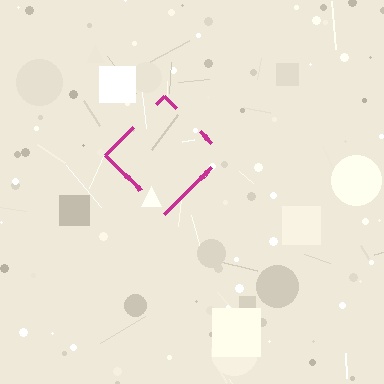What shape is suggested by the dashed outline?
The dashed outline suggests a diamond.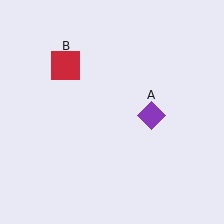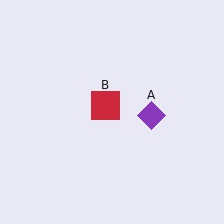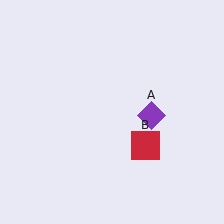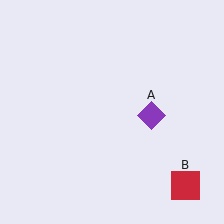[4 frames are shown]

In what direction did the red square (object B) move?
The red square (object B) moved down and to the right.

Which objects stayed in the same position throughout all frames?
Purple diamond (object A) remained stationary.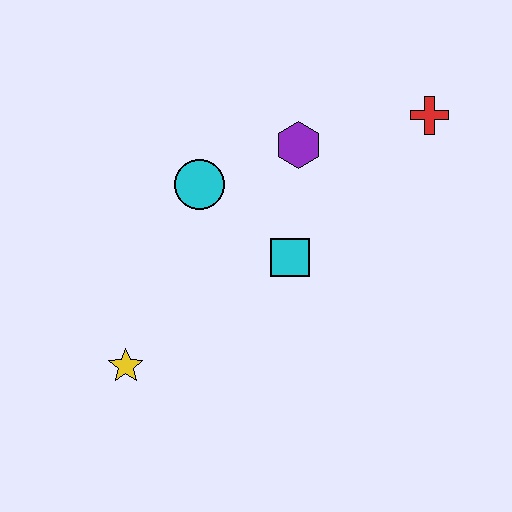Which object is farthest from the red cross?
The yellow star is farthest from the red cross.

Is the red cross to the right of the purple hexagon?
Yes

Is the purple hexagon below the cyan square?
No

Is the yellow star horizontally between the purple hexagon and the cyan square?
No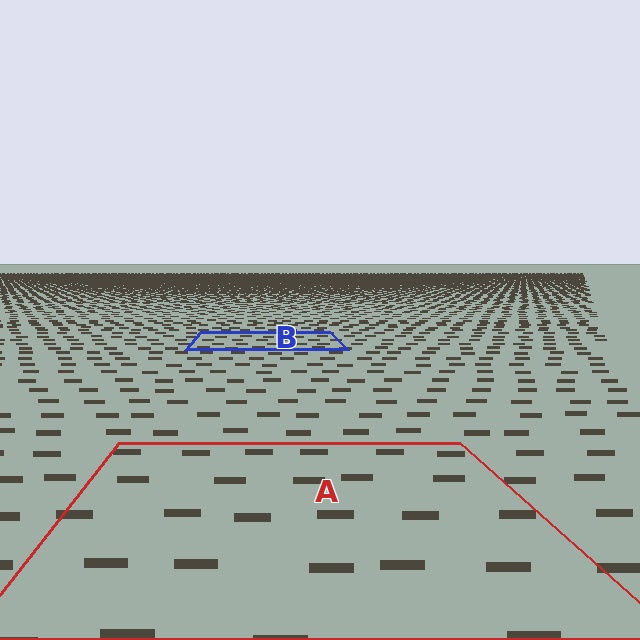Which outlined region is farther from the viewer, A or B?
Region B is farther from the viewer — the texture elements inside it appear smaller and more densely packed.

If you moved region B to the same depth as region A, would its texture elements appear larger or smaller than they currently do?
They would appear larger. At a closer depth, the same texture elements are projected at a bigger on-screen size.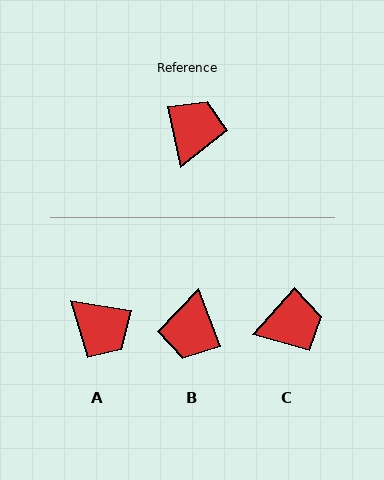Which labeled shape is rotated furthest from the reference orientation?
B, about 171 degrees away.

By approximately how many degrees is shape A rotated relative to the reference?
Approximately 111 degrees clockwise.